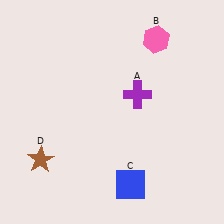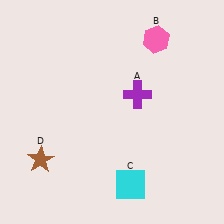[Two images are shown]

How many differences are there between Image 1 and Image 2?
There is 1 difference between the two images.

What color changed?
The square (C) changed from blue in Image 1 to cyan in Image 2.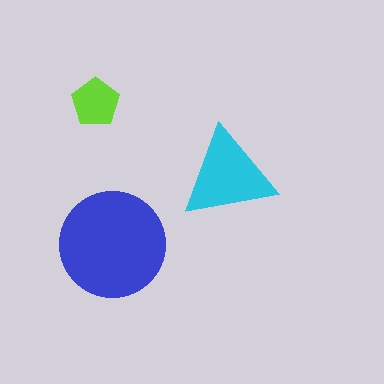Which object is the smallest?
The lime pentagon.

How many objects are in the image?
There are 3 objects in the image.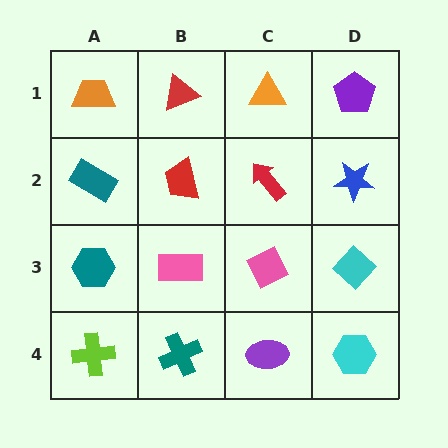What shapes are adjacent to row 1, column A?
A teal rectangle (row 2, column A), a red triangle (row 1, column B).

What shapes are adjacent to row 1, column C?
A red arrow (row 2, column C), a red triangle (row 1, column B), a purple pentagon (row 1, column D).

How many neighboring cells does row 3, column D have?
3.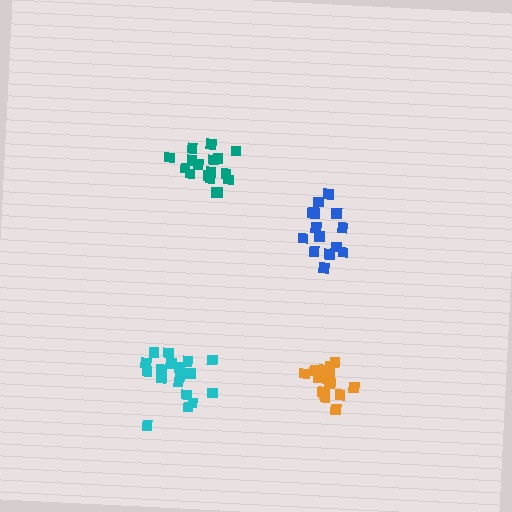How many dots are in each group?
Group 1: 16 dots, Group 2: 18 dots, Group 3: 17 dots, Group 4: 15 dots (66 total).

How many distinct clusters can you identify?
There are 4 distinct clusters.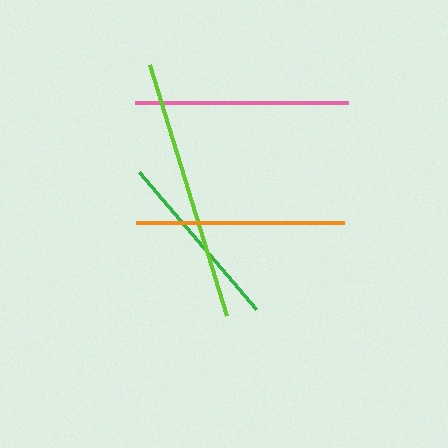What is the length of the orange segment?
The orange segment is approximately 208 pixels long.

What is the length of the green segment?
The green segment is approximately 181 pixels long.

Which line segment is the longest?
The lime line is the longest at approximately 263 pixels.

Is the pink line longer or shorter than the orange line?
The pink line is longer than the orange line.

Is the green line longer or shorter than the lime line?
The lime line is longer than the green line.